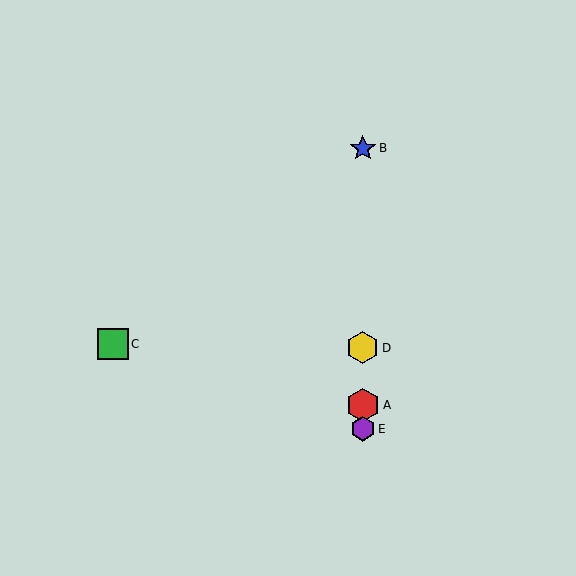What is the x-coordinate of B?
Object B is at x≈363.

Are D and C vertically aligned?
No, D is at x≈363 and C is at x≈113.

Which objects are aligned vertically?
Objects A, B, D, E are aligned vertically.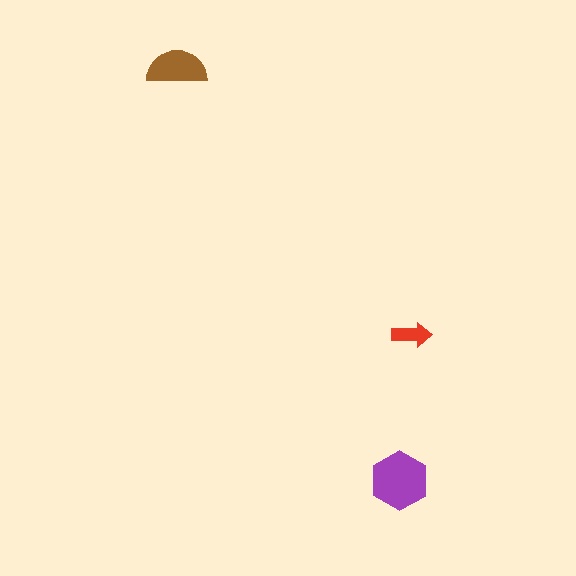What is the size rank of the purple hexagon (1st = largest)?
1st.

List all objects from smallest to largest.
The red arrow, the brown semicircle, the purple hexagon.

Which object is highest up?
The brown semicircle is topmost.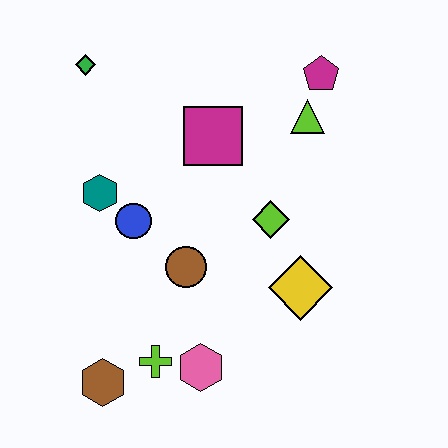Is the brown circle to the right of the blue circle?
Yes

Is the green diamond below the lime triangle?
No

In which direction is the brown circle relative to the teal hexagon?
The brown circle is to the right of the teal hexagon.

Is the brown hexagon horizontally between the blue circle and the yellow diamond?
No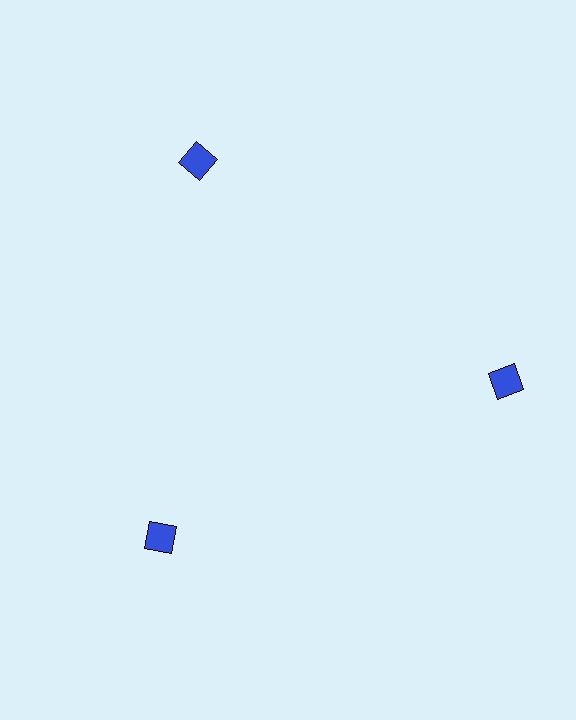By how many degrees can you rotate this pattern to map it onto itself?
The pattern maps onto itself every 120 degrees of rotation.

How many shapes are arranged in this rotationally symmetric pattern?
There are 3 shapes, arranged in 3 groups of 1.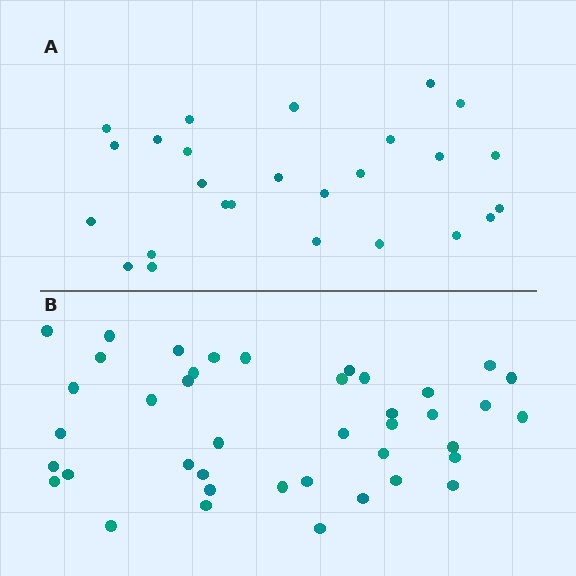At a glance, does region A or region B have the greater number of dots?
Region B (the bottom region) has more dots.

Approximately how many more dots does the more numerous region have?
Region B has approximately 15 more dots than region A.